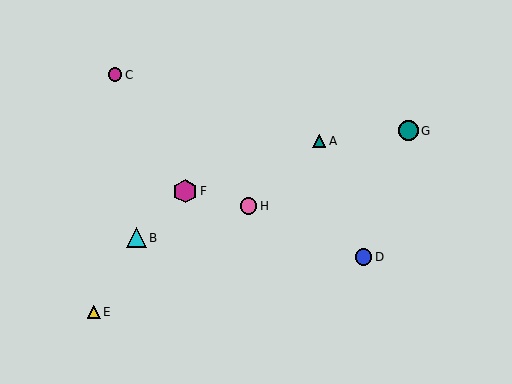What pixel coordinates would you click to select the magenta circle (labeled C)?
Click at (115, 75) to select the magenta circle C.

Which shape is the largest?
The magenta hexagon (labeled F) is the largest.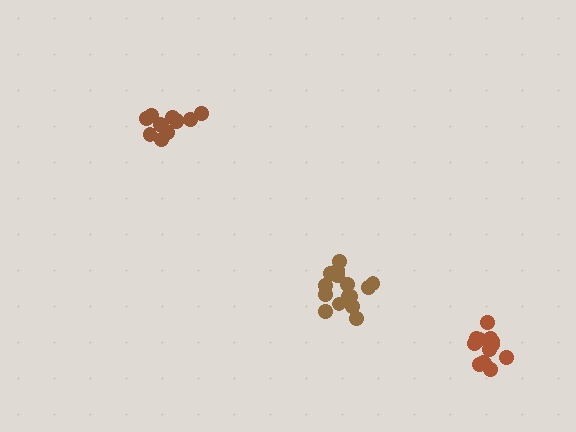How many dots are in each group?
Group 1: 13 dots, Group 2: 12 dots, Group 3: 15 dots (40 total).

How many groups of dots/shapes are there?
There are 3 groups.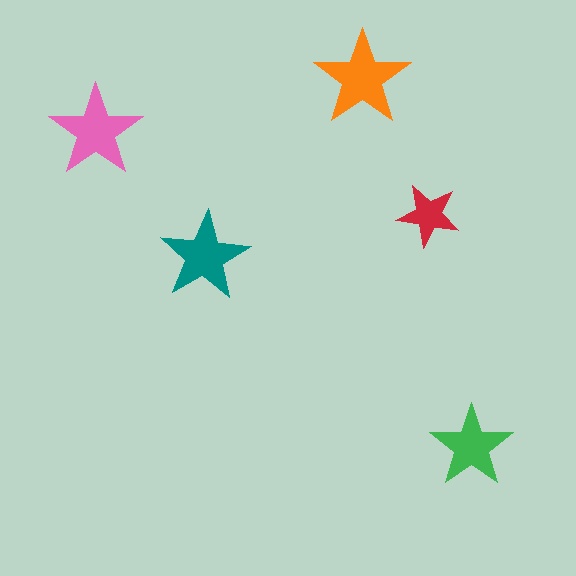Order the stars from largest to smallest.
the orange one, the pink one, the teal one, the green one, the red one.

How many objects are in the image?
There are 5 objects in the image.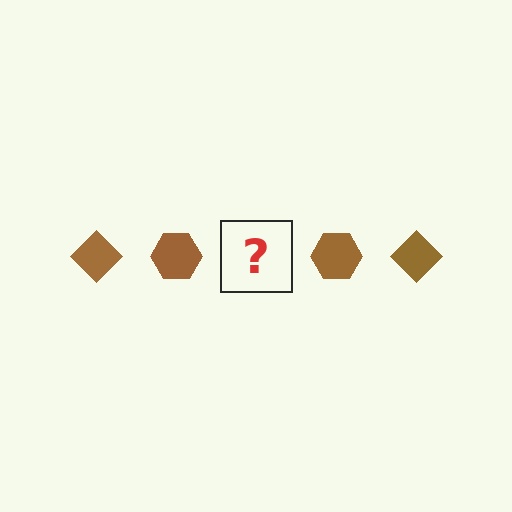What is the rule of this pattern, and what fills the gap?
The rule is that the pattern cycles through diamond, hexagon shapes in brown. The gap should be filled with a brown diamond.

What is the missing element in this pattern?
The missing element is a brown diamond.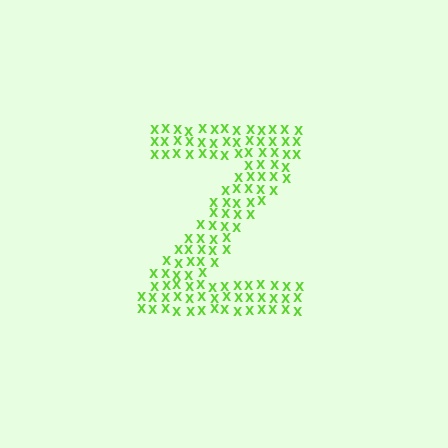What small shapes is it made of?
It is made of small letter X's.